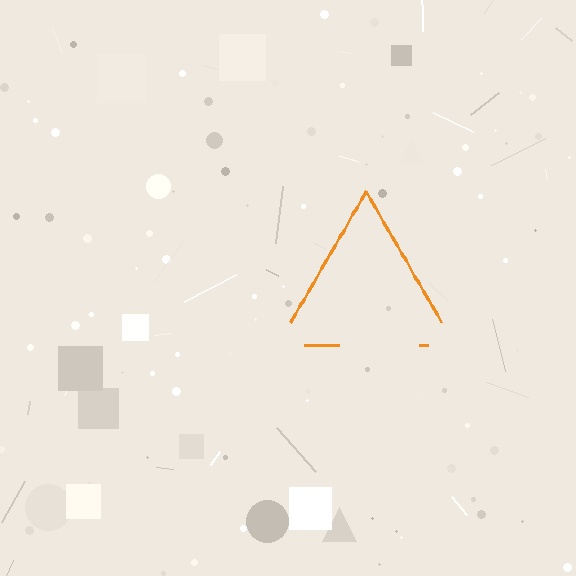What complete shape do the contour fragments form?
The contour fragments form a triangle.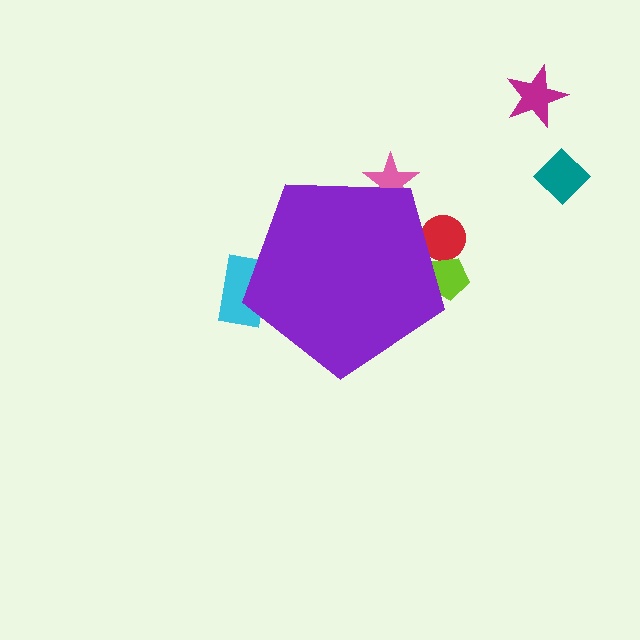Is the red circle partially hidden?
Yes, the red circle is partially hidden behind the purple pentagon.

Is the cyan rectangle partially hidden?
Yes, the cyan rectangle is partially hidden behind the purple pentagon.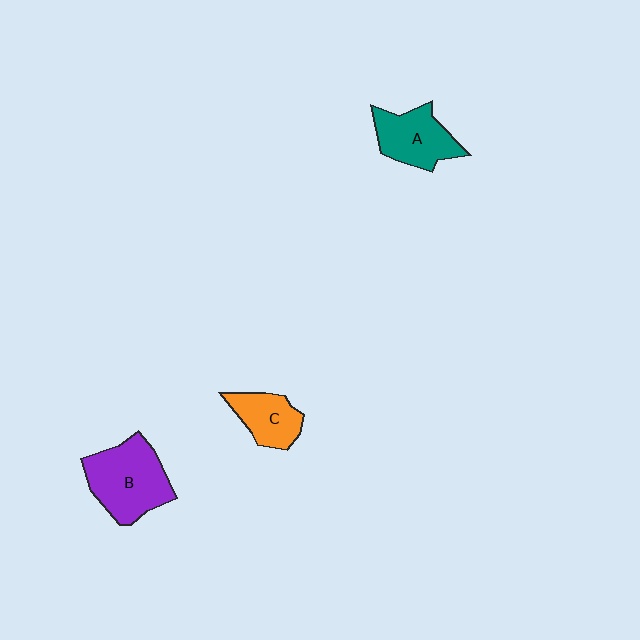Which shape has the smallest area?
Shape C (orange).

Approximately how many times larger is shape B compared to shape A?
Approximately 1.4 times.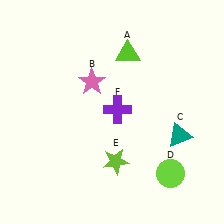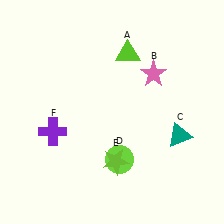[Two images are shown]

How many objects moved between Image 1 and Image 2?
3 objects moved between the two images.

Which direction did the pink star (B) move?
The pink star (B) moved right.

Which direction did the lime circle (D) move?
The lime circle (D) moved left.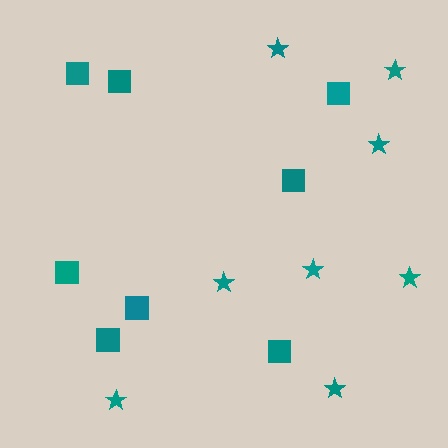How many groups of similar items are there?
There are 2 groups: one group of squares (8) and one group of stars (8).